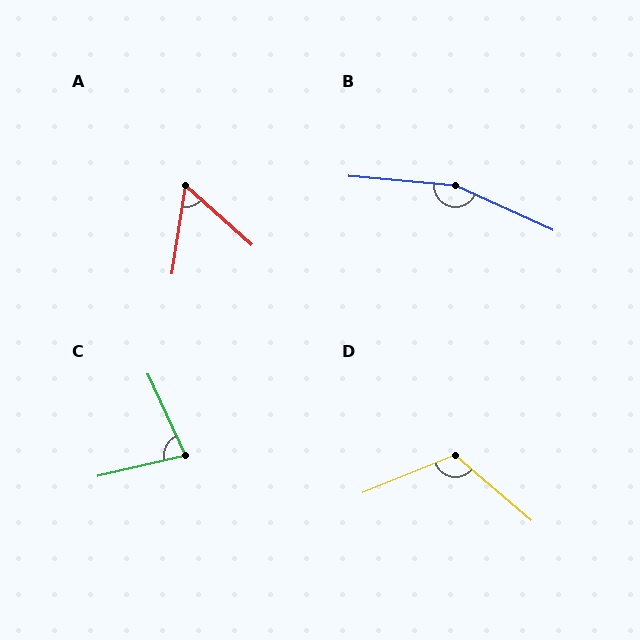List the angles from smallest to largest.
A (57°), C (78°), D (117°), B (161°).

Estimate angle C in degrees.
Approximately 78 degrees.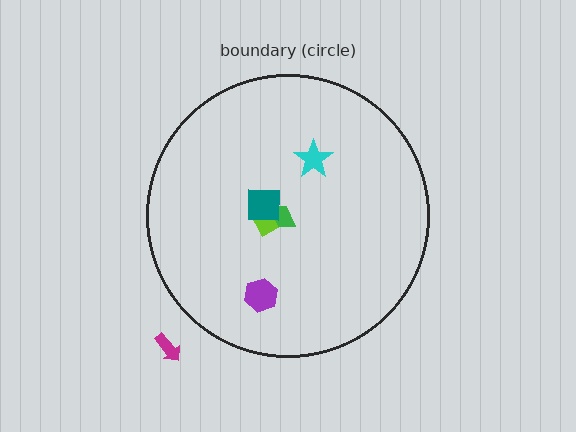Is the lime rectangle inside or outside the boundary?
Inside.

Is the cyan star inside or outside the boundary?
Inside.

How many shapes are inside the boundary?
5 inside, 1 outside.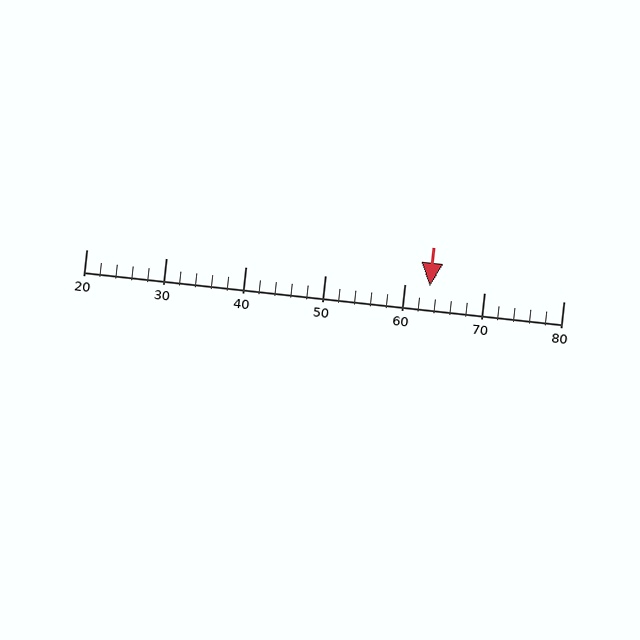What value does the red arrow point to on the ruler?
The red arrow points to approximately 63.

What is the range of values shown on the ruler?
The ruler shows values from 20 to 80.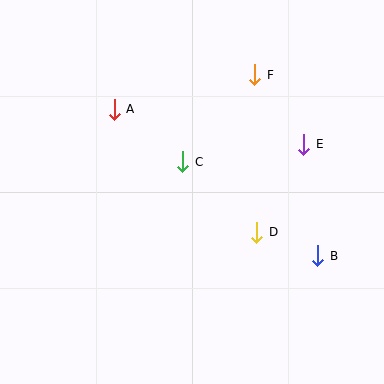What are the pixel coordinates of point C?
Point C is at (183, 162).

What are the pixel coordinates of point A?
Point A is at (114, 109).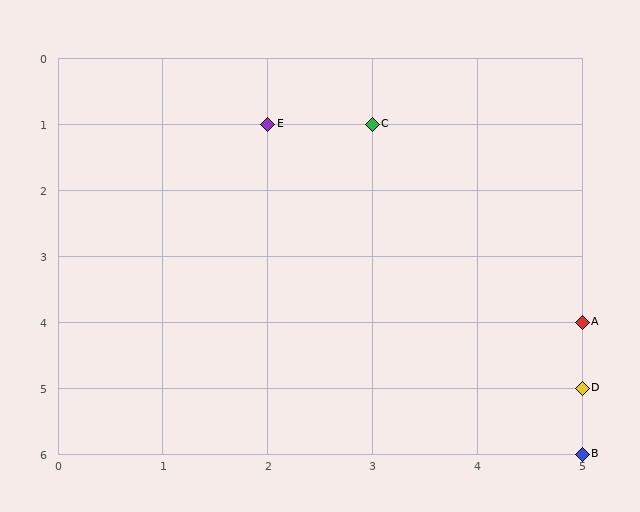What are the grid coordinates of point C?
Point C is at grid coordinates (3, 1).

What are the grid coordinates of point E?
Point E is at grid coordinates (2, 1).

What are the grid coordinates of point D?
Point D is at grid coordinates (5, 5).